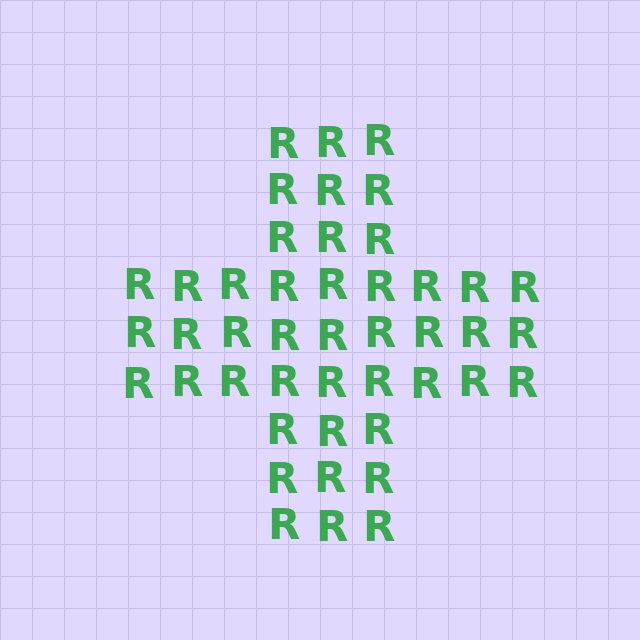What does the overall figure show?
The overall figure shows a cross.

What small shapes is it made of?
It is made of small letter R's.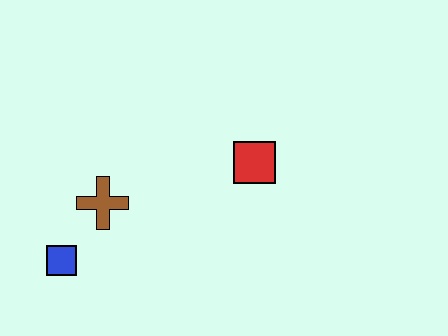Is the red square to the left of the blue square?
No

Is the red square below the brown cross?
No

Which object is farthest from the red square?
The blue square is farthest from the red square.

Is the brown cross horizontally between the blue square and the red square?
Yes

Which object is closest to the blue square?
The brown cross is closest to the blue square.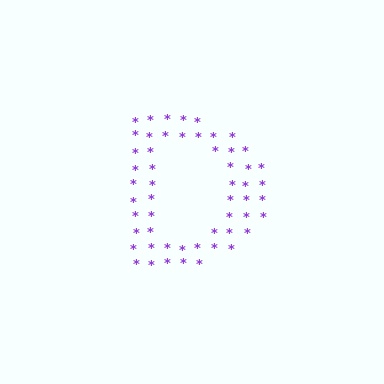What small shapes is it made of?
It is made of small asterisks.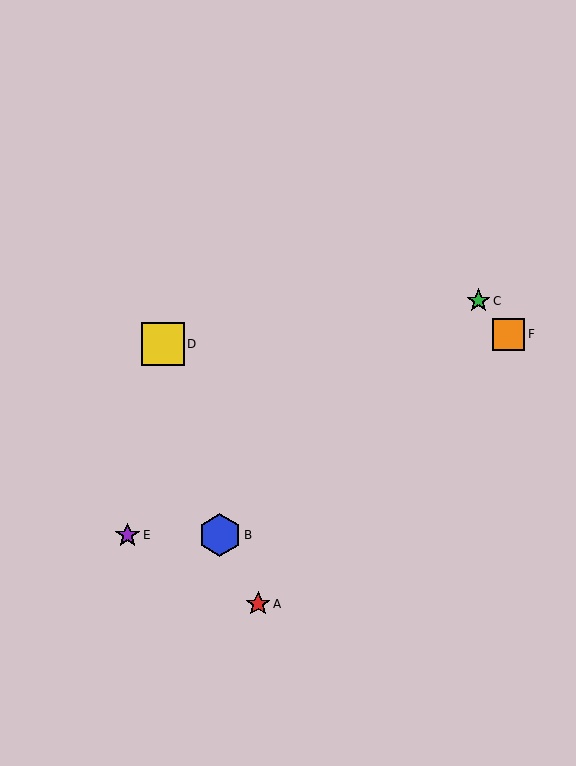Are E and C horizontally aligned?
No, E is at y≈535 and C is at y≈301.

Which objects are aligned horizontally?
Objects B, E are aligned horizontally.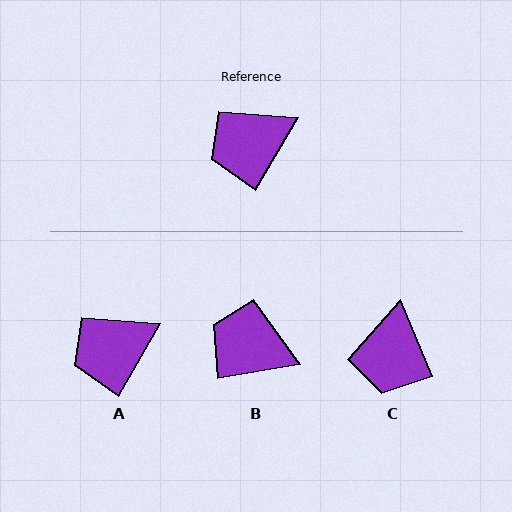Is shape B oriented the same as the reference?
No, it is off by about 50 degrees.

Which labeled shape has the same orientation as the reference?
A.